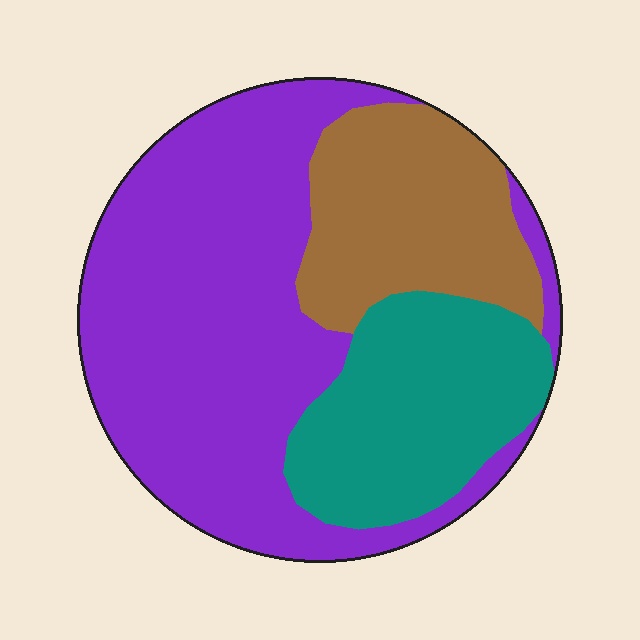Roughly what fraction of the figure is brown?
Brown covers around 20% of the figure.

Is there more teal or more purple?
Purple.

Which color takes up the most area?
Purple, at roughly 55%.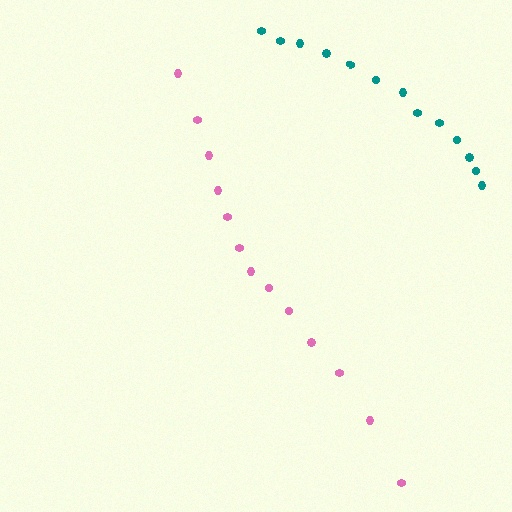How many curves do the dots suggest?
There are 2 distinct paths.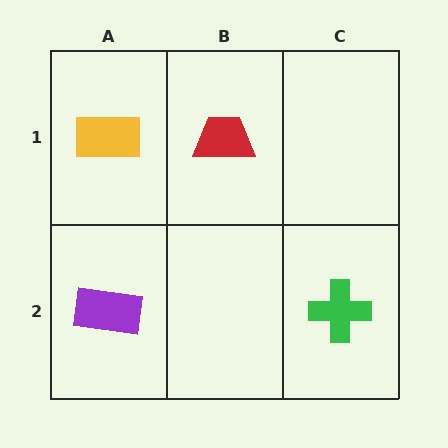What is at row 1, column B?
A red trapezoid.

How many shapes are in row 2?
2 shapes.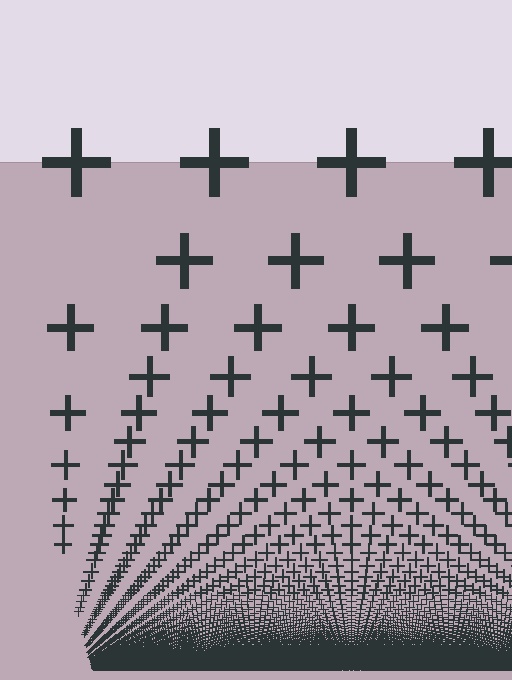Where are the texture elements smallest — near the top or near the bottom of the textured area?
Near the bottom.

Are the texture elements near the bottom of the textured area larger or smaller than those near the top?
Smaller. The gradient is inverted — elements near the bottom are smaller and denser.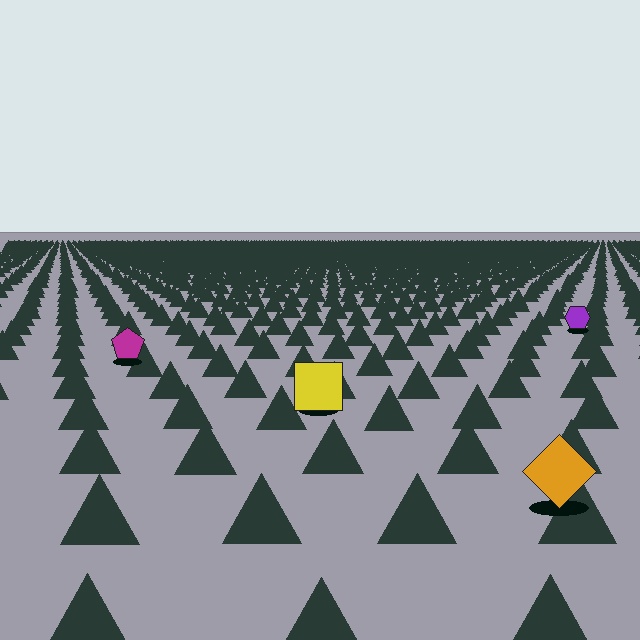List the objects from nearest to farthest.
From nearest to farthest: the orange diamond, the yellow square, the magenta pentagon, the purple hexagon.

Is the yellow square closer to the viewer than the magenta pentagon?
Yes. The yellow square is closer — you can tell from the texture gradient: the ground texture is coarser near it.